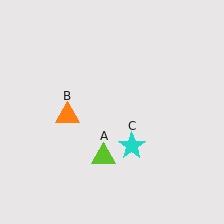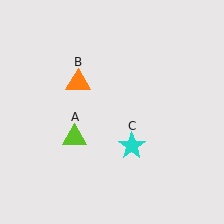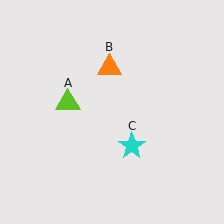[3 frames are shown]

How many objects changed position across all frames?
2 objects changed position: lime triangle (object A), orange triangle (object B).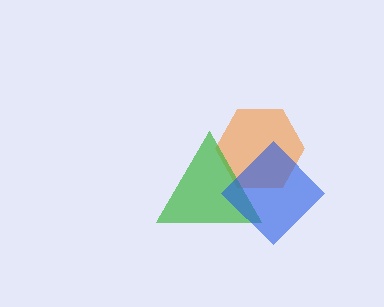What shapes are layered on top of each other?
The layered shapes are: an orange hexagon, a green triangle, a blue diamond.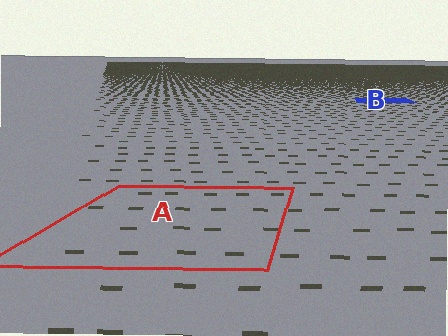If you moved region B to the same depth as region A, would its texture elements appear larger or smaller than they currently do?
They would appear larger. At a closer depth, the same texture elements are projected at a bigger on-screen size.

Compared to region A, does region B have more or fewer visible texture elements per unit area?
Region B has more texture elements per unit area — they are packed more densely because it is farther away.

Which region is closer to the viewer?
Region A is closer. The texture elements there are larger and more spread out.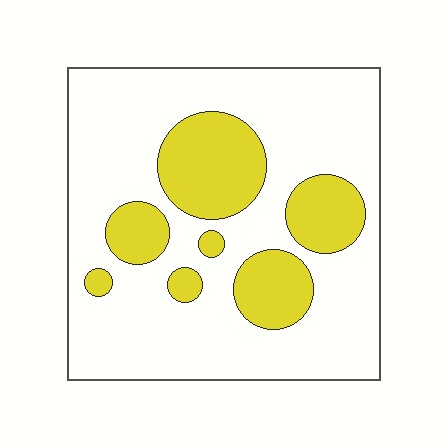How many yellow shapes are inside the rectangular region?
7.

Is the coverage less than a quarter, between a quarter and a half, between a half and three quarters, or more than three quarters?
Between a quarter and a half.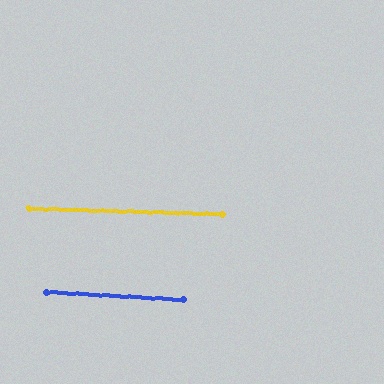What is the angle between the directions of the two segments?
Approximately 1 degree.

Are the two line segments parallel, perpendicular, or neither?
Parallel — their directions differ by only 1.4°.